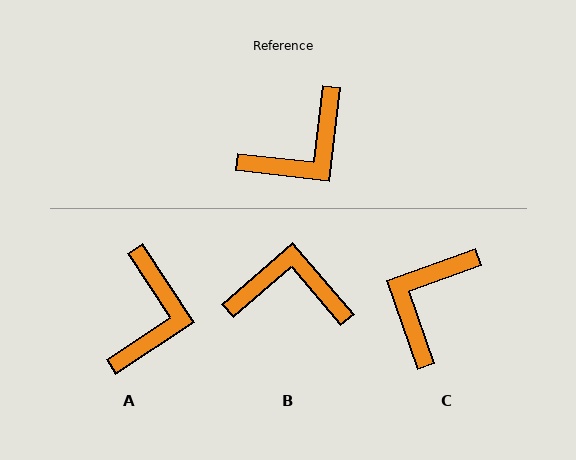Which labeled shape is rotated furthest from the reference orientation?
C, about 154 degrees away.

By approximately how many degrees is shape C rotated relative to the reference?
Approximately 154 degrees clockwise.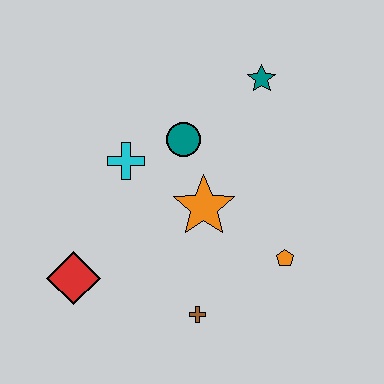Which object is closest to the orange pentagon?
The orange star is closest to the orange pentagon.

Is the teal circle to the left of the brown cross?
Yes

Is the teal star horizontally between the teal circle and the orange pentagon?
Yes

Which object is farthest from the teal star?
The red diamond is farthest from the teal star.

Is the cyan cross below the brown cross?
No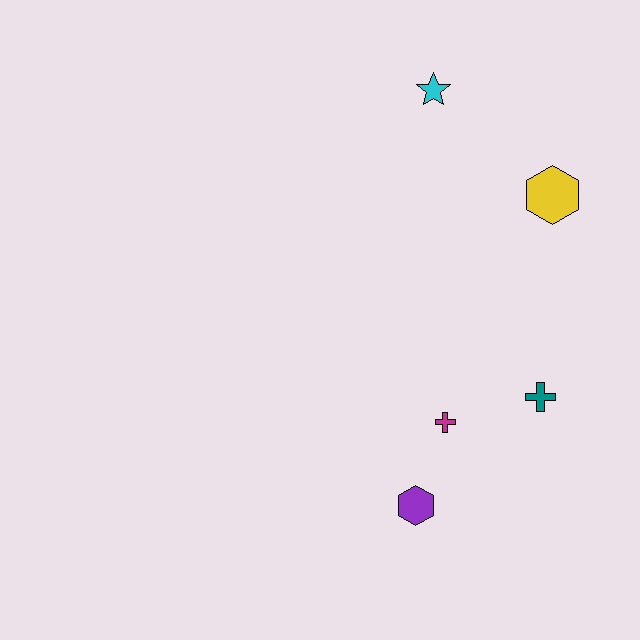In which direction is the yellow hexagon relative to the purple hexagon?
The yellow hexagon is above the purple hexagon.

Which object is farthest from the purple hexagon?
The cyan star is farthest from the purple hexagon.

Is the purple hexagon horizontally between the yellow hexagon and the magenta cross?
No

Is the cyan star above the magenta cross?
Yes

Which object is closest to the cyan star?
The yellow hexagon is closest to the cyan star.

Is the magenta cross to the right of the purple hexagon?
Yes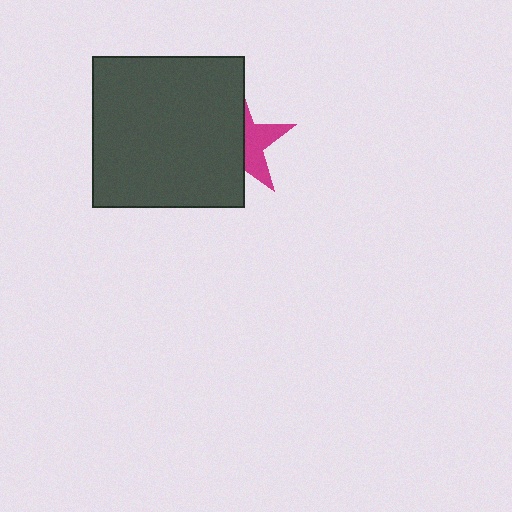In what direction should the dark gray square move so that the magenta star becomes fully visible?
The dark gray square should move left. That is the shortest direction to clear the overlap and leave the magenta star fully visible.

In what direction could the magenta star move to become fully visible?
The magenta star could move right. That would shift it out from behind the dark gray square entirely.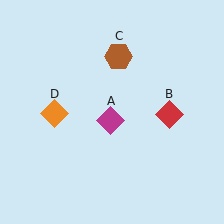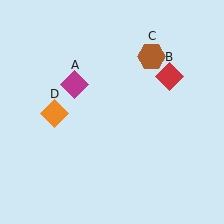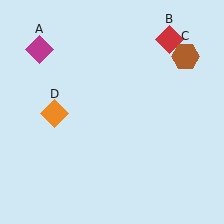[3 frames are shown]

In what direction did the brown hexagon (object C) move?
The brown hexagon (object C) moved right.